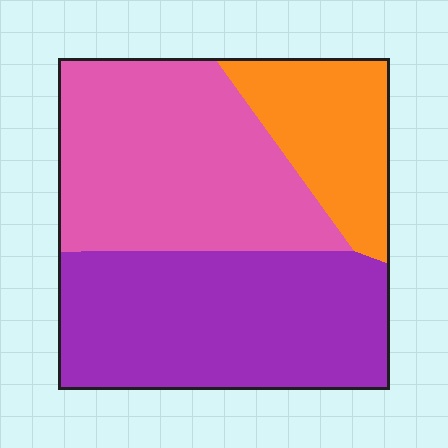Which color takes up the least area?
Orange, at roughly 20%.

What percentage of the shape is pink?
Pink takes up about two fifths (2/5) of the shape.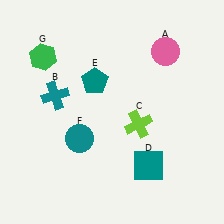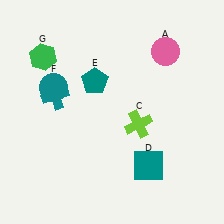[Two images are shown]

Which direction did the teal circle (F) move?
The teal circle (F) moved up.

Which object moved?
The teal circle (F) moved up.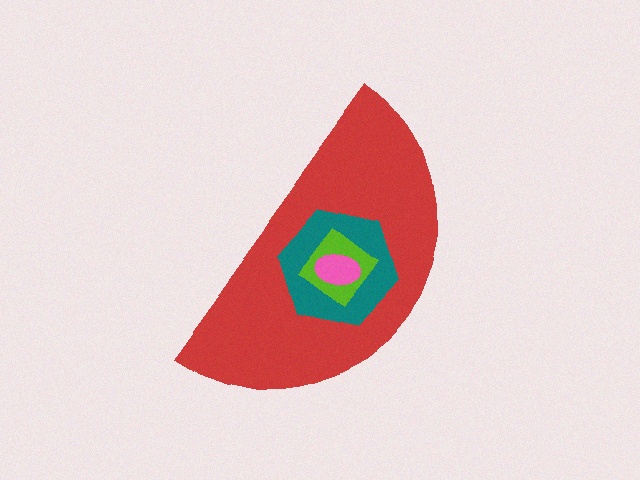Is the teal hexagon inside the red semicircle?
Yes.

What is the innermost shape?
The pink ellipse.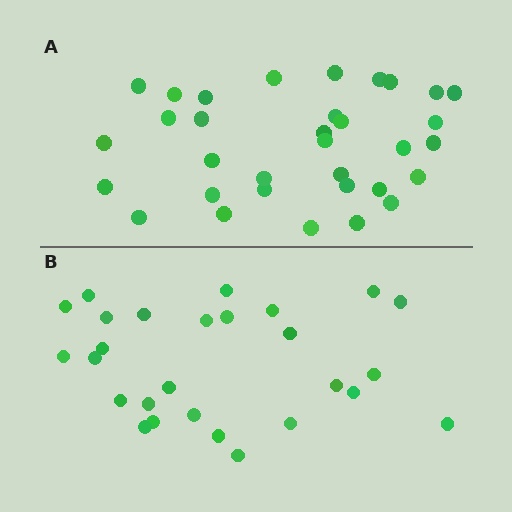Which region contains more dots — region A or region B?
Region A (the top region) has more dots.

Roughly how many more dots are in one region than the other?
Region A has about 6 more dots than region B.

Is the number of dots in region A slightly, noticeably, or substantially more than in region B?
Region A has only slightly more — the two regions are fairly close. The ratio is roughly 1.2 to 1.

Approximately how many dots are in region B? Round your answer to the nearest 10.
About 30 dots. (The exact count is 27, which rounds to 30.)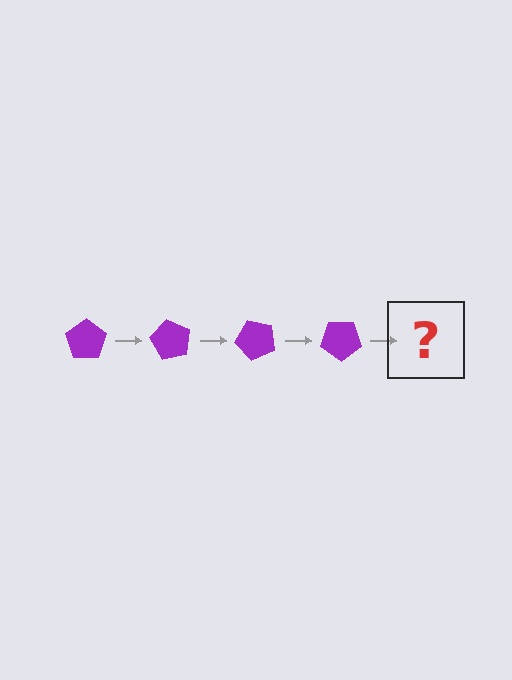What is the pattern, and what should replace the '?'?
The pattern is that the pentagon rotates 60 degrees each step. The '?' should be a purple pentagon rotated 240 degrees.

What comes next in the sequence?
The next element should be a purple pentagon rotated 240 degrees.